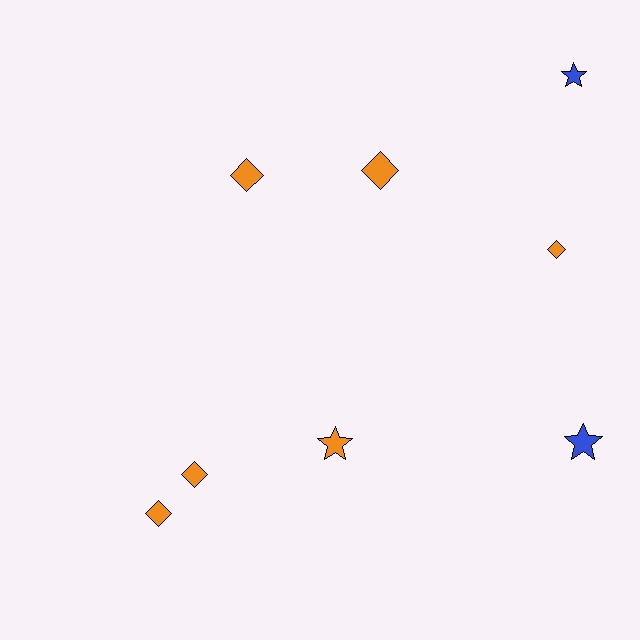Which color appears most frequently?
Orange, with 6 objects.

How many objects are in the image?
There are 8 objects.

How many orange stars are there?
There is 1 orange star.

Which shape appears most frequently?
Diamond, with 5 objects.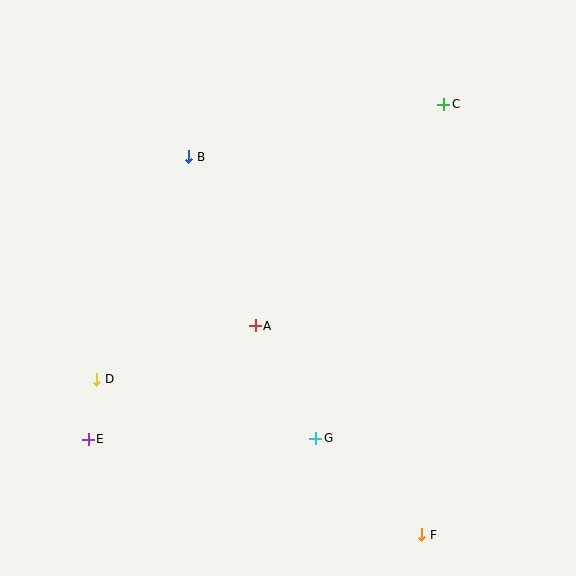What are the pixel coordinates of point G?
Point G is at (316, 438).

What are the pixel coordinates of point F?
Point F is at (422, 535).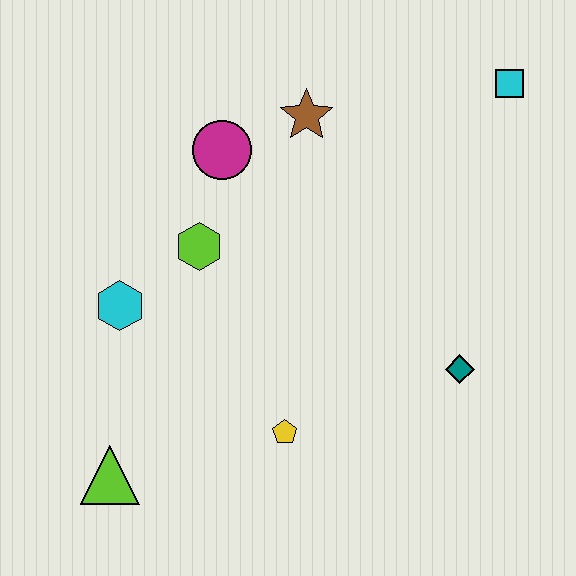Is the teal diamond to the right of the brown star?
Yes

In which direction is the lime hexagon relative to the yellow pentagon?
The lime hexagon is above the yellow pentagon.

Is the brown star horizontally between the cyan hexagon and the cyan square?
Yes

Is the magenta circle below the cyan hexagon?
No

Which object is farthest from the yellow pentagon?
The cyan square is farthest from the yellow pentagon.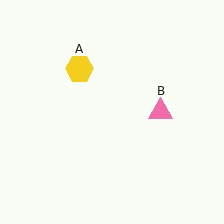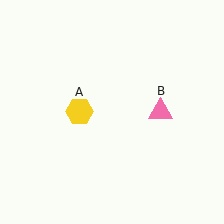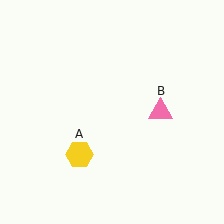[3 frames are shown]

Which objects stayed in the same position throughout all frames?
Pink triangle (object B) remained stationary.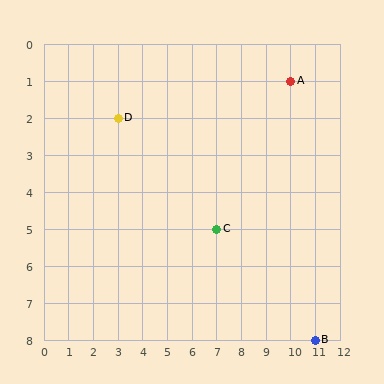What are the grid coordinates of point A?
Point A is at grid coordinates (10, 1).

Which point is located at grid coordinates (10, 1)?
Point A is at (10, 1).